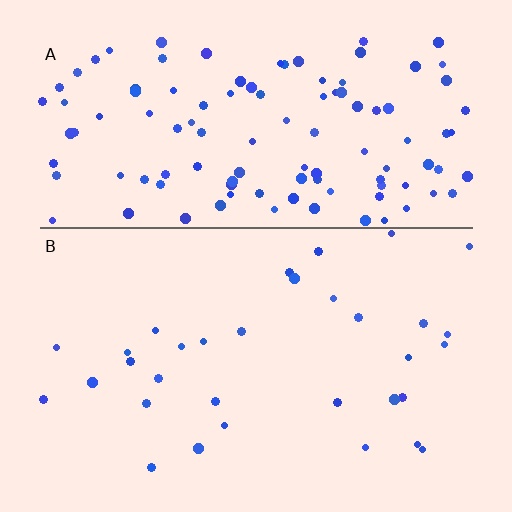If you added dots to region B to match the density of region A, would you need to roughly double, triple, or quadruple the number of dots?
Approximately quadruple.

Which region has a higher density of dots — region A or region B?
A (the top).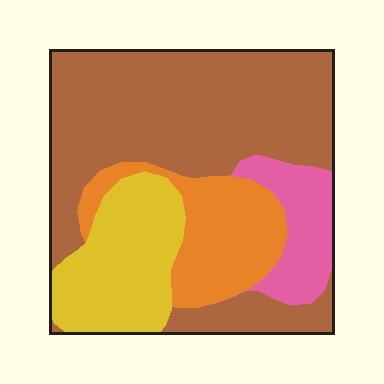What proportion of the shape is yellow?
Yellow covers 20% of the shape.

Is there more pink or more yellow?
Yellow.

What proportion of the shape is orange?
Orange covers 17% of the shape.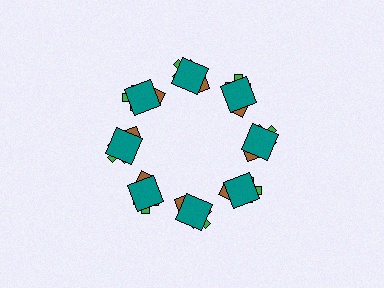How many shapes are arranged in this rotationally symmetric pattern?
There are 24 shapes, arranged in 8 groups of 3.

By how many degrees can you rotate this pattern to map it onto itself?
The pattern maps onto itself every 45 degrees of rotation.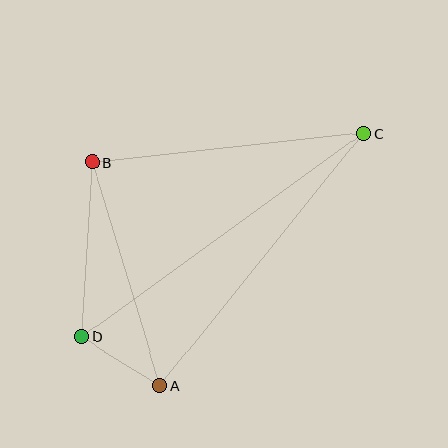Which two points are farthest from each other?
Points C and D are farthest from each other.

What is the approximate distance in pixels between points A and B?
The distance between A and B is approximately 234 pixels.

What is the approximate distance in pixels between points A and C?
The distance between A and C is approximately 325 pixels.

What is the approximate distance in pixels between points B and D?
The distance between B and D is approximately 175 pixels.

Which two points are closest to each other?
Points A and D are closest to each other.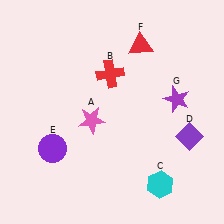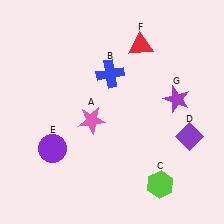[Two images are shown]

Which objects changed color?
B changed from red to blue. C changed from cyan to lime.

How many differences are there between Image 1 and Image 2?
There are 2 differences between the two images.